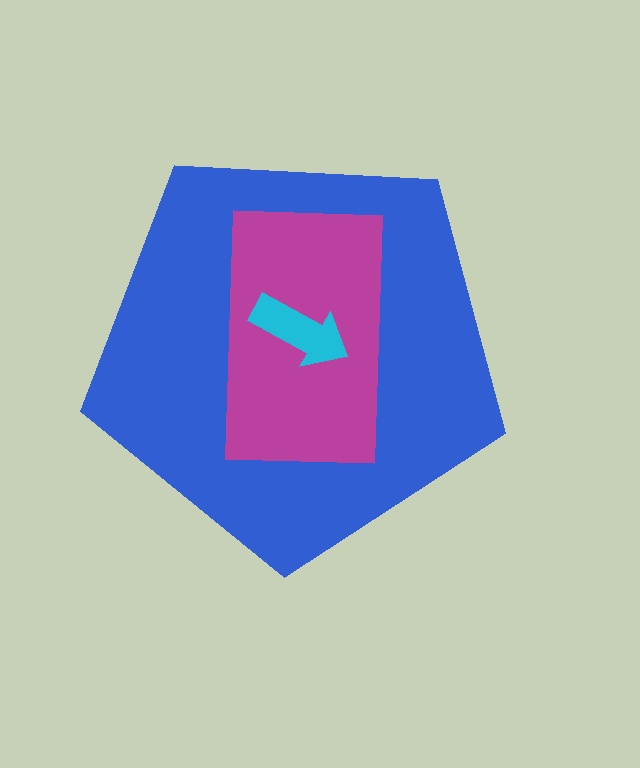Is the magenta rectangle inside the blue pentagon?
Yes.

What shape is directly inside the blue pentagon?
The magenta rectangle.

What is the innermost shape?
The cyan arrow.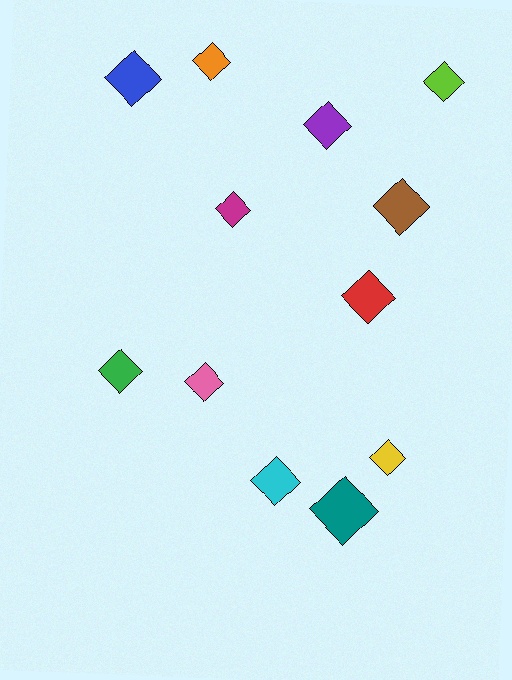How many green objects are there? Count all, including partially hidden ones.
There is 1 green object.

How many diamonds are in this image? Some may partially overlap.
There are 12 diamonds.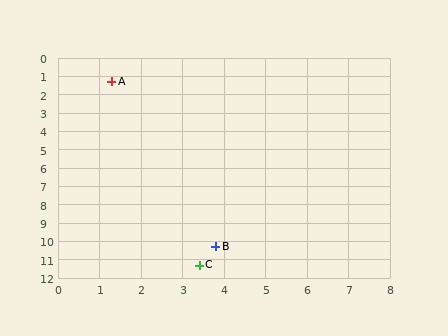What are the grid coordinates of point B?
Point B is at approximately (3.8, 10.3).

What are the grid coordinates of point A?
Point A is at approximately (1.3, 1.3).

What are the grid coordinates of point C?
Point C is at approximately (3.4, 11.3).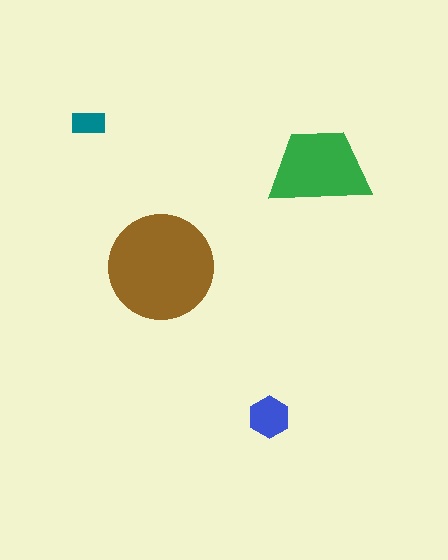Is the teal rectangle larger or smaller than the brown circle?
Smaller.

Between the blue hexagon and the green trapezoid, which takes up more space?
The green trapezoid.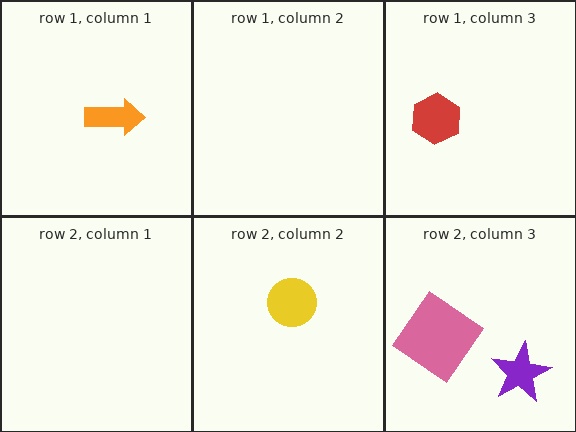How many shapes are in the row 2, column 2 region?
1.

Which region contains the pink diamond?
The row 2, column 3 region.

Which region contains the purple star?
The row 2, column 3 region.